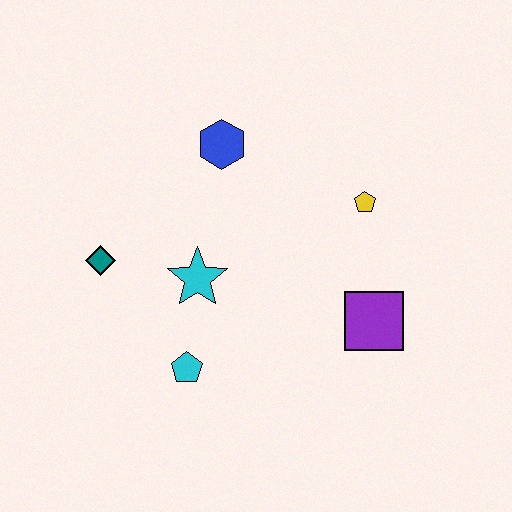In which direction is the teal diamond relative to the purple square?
The teal diamond is to the left of the purple square.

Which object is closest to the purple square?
The yellow pentagon is closest to the purple square.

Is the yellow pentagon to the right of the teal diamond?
Yes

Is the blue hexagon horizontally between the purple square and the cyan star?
Yes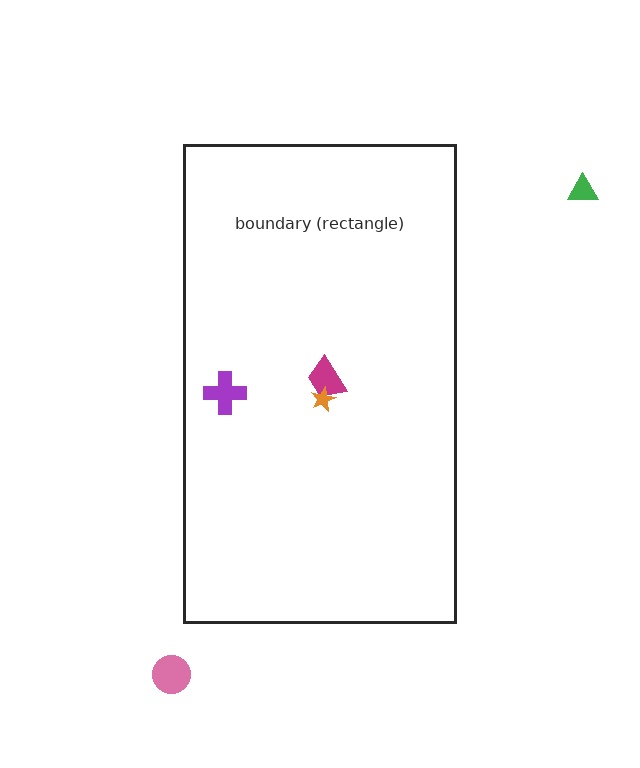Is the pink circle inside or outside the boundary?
Outside.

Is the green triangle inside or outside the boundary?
Outside.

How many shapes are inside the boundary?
3 inside, 2 outside.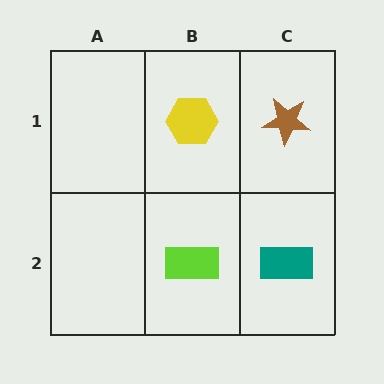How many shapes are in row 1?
2 shapes.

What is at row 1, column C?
A brown star.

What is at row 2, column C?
A teal rectangle.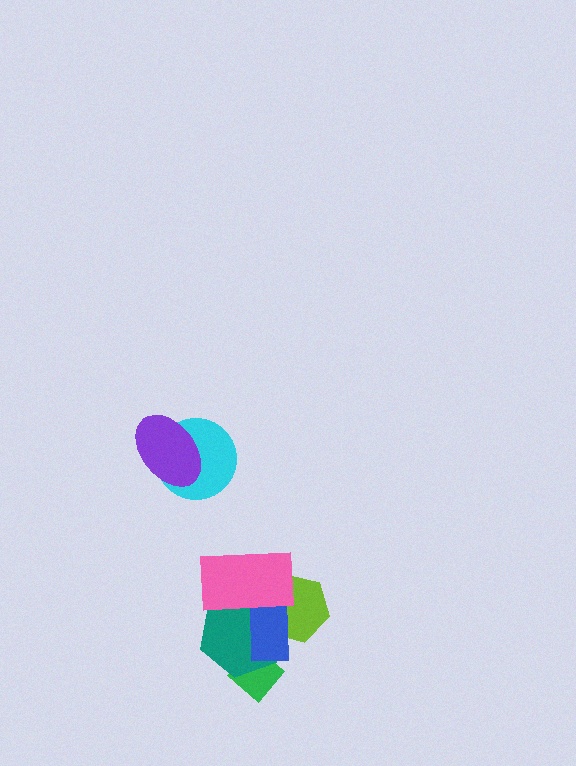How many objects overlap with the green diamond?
2 objects overlap with the green diamond.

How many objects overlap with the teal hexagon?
4 objects overlap with the teal hexagon.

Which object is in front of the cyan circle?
The purple ellipse is in front of the cyan circle.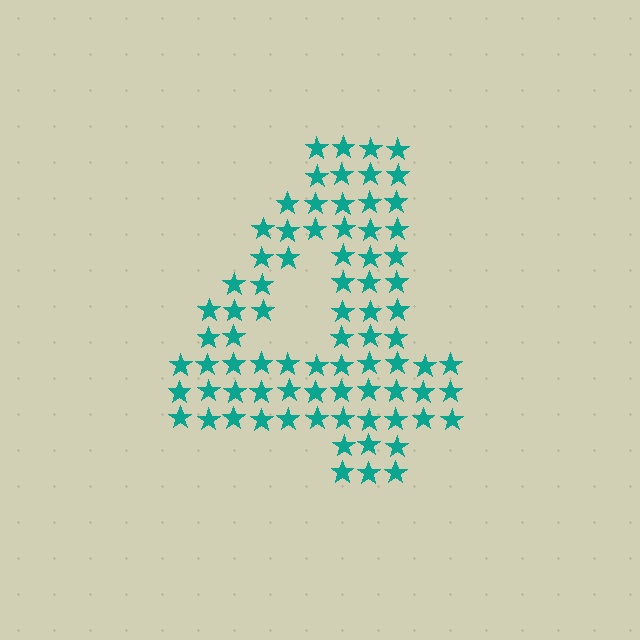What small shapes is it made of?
It is made of small stars.